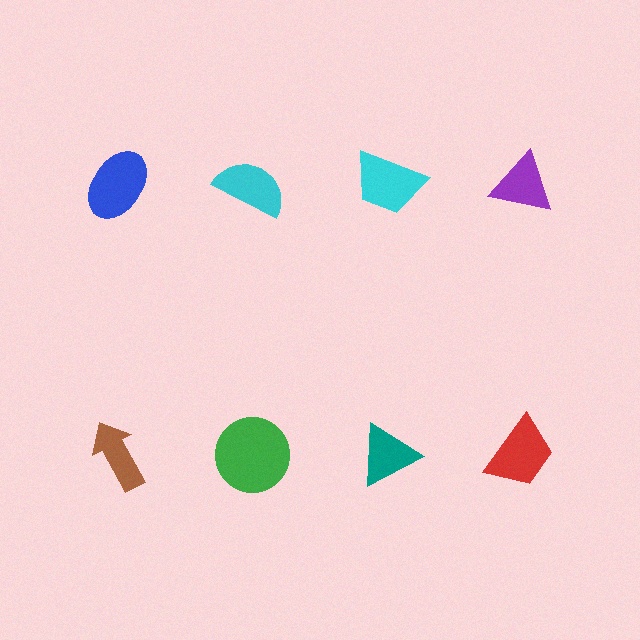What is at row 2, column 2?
A green circle.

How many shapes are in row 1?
4 shapes.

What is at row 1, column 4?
A purple triangle.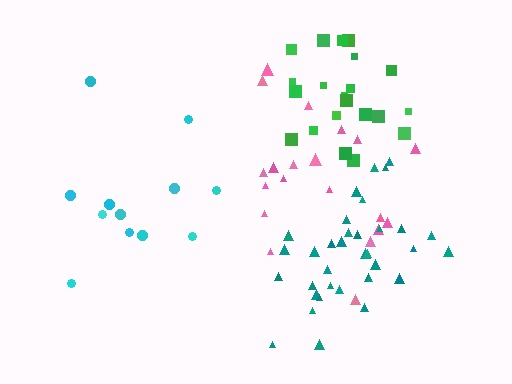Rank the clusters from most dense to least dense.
teal, green, pink, cyan.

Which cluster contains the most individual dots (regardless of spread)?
Teal (35).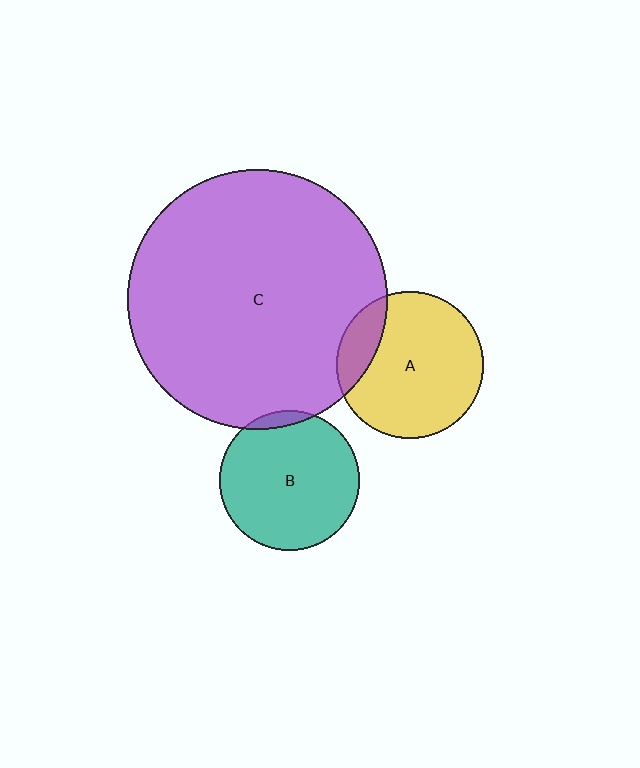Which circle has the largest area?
Circle C (purple).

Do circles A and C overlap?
Yes.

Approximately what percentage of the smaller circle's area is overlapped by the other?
Approximately 15%.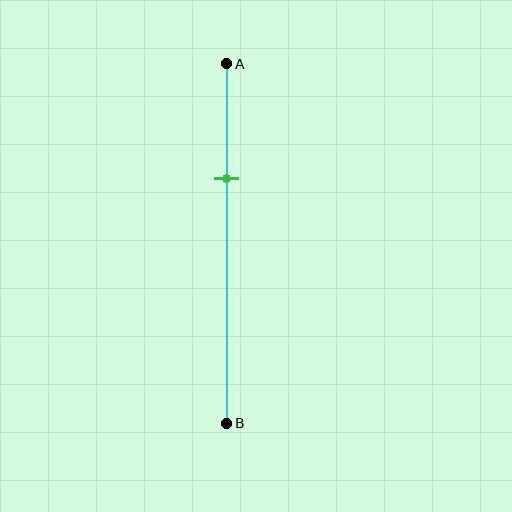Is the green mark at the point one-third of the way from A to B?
Yes, the mark is approximately at the one-third point.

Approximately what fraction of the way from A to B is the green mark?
The green mark is approximately 30% of the way from A to B.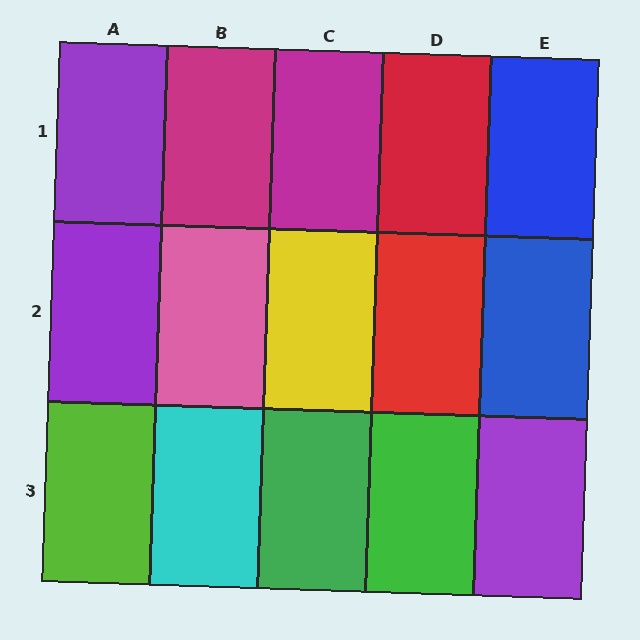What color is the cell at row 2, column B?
Pink.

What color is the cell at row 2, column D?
Red.